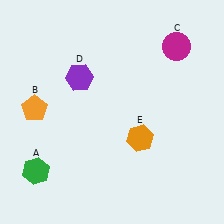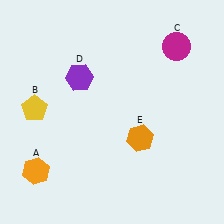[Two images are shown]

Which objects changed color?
A changed from green to orange. B changed from orange to yellow.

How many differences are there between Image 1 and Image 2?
There are 2 differences between the two images.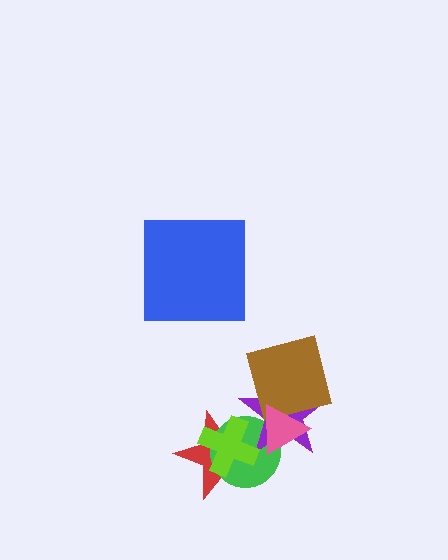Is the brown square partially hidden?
Yes, it is partially covered by another shape.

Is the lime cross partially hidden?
No, no other shape covers it.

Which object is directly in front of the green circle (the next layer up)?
The purple star is directly in front of the green circle.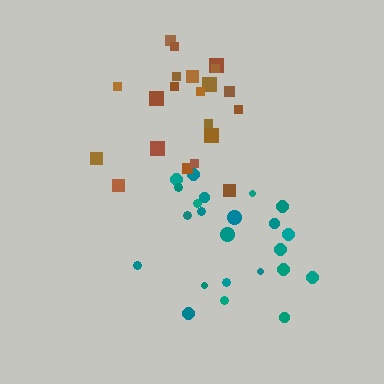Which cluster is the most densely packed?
Teal.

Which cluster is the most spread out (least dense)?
Brown.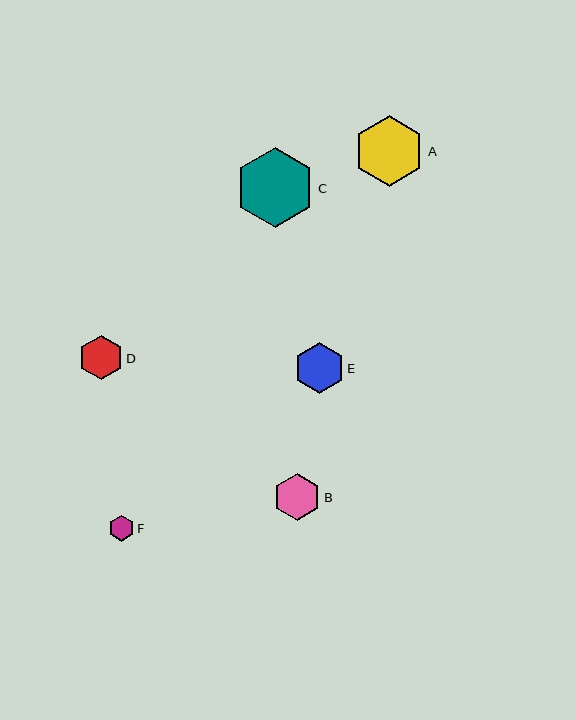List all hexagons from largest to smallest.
From largest to smallest: C, A, E, B, D, F.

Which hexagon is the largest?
Hexagon C is the largest with a size of approximately 80 pixels.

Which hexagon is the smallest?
Hexagon F is the smallest with a size of approximately 26 pixels.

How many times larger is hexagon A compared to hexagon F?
Hexagon A is approximately 2.7 times the size of hexagon F.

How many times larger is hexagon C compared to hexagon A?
Hexagon C is approximately 1.1 times the size of hexagon A.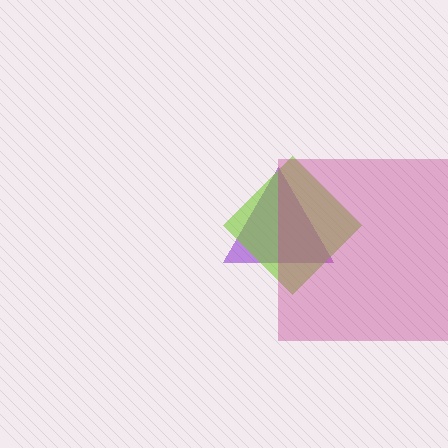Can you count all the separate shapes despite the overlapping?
Yes, there are 3 separate shapes.